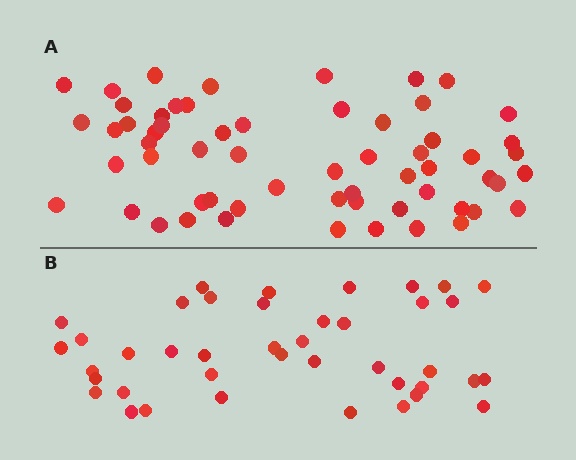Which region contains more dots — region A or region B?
Region A (the top region) has more dots.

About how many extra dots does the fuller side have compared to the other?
Region A has approximately 20 more dots than region B.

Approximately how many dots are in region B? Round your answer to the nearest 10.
About 40 dots. (The exact count is 41, which rounds to 40.)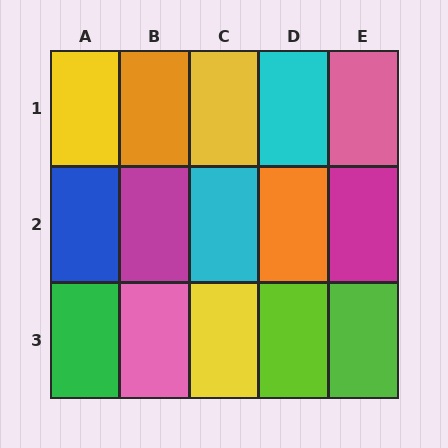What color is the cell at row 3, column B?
Pink.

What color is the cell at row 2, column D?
Orange.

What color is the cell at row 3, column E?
Lime.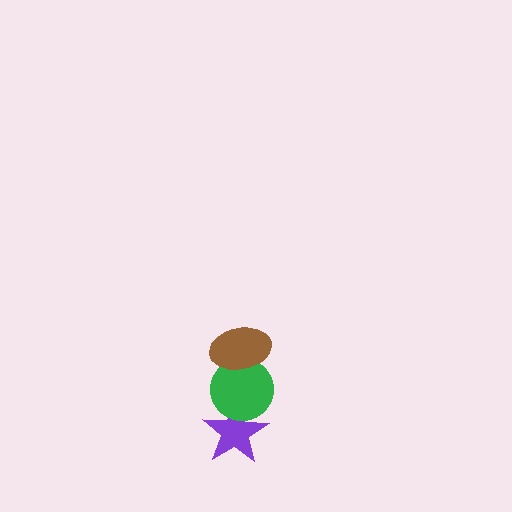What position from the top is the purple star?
The purple star is 3rd from the top.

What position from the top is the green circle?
The green circle is 2nd from the top.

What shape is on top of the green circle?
The brown ellipse is on top of the green circle.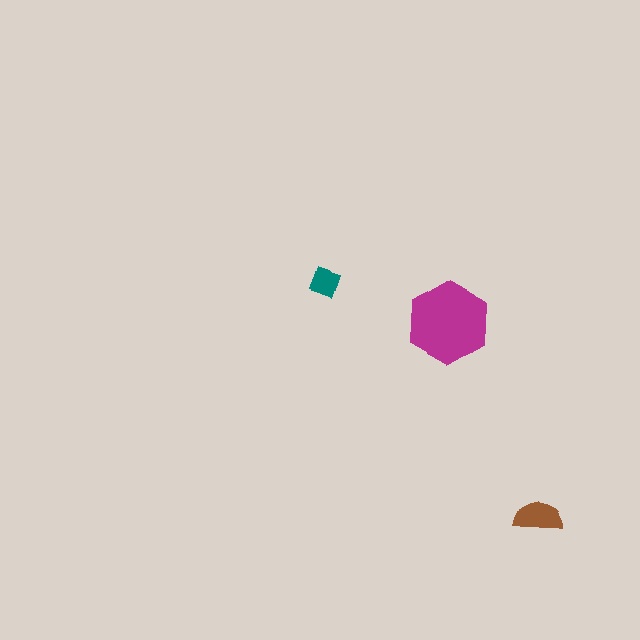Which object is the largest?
The magenta hexagon.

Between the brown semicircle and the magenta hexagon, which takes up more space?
The magenta hexagon.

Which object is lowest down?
The brown semicircle is bottommost.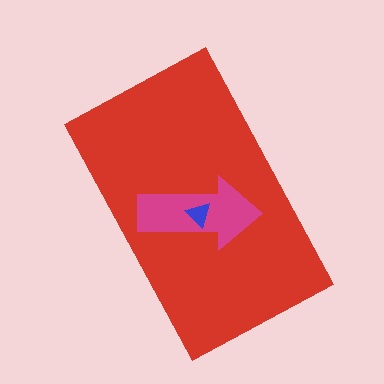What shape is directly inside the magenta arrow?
The blue triangle.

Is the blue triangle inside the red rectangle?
Yes.